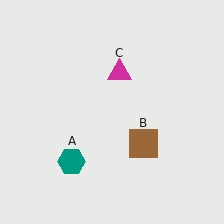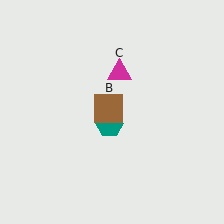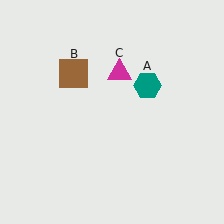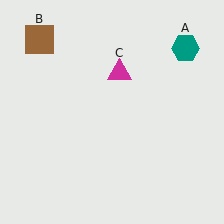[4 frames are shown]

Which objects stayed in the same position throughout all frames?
Magenta triangle (object C) remained stationary.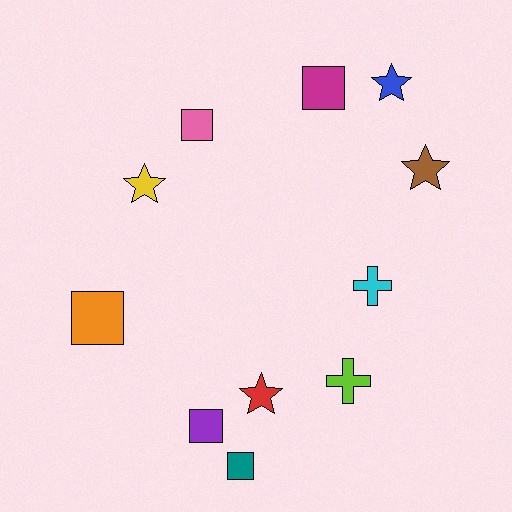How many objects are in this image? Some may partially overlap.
There are 11 objects.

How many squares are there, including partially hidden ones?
There are 5 squares.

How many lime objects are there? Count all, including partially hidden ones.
There is 1 lime object.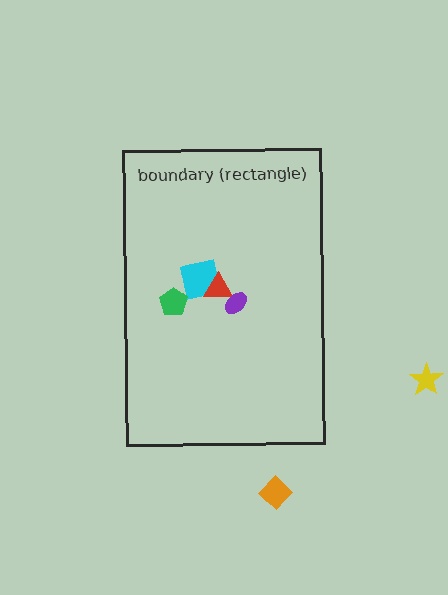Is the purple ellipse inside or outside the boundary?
Inside.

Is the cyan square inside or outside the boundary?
Inside.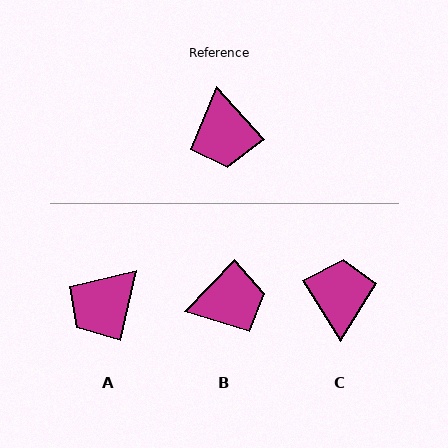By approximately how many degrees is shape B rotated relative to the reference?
Approximately 94 degrees counter-clockwise.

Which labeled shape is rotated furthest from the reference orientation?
C, about 171 degrees away.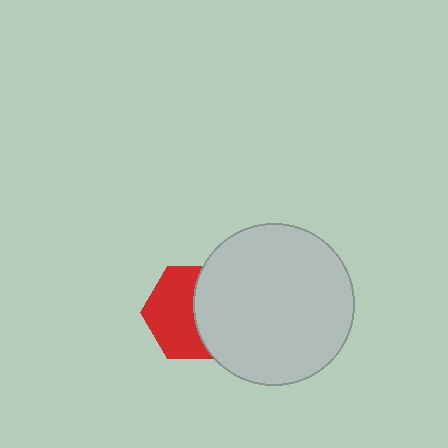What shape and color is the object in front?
The object in front is a light gray circle.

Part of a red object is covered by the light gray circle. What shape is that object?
It is a hexagon.